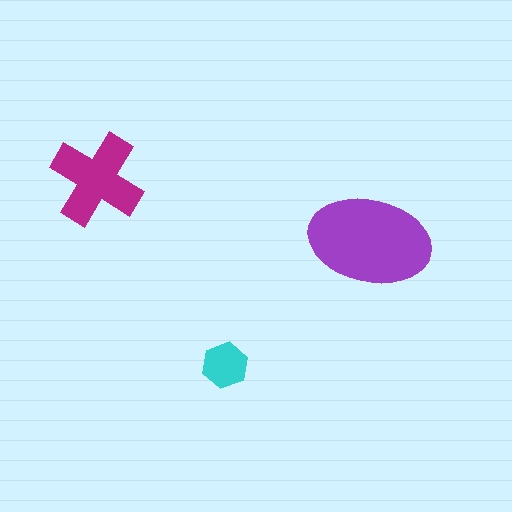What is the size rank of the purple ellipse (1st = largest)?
1st.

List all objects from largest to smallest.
The purple ellipse, the magenta cross, the cyan hexagon.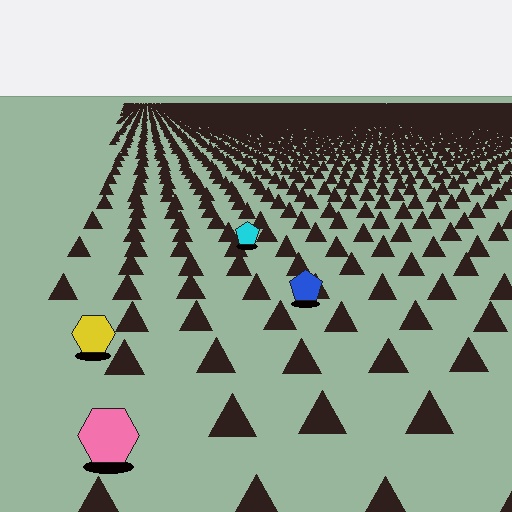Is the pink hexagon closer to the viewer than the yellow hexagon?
Yes. The pink hexagon is closer — you can tell from the texture gradient: the ground texture is coarser near it.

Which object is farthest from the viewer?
The cyan pentagon is farthest from the viewer. It appears smaller and the ground texture around it is denser.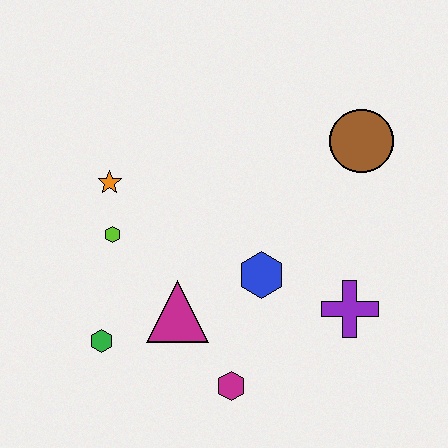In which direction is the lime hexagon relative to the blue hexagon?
The lime hexagon is to the left of the blue hexagon.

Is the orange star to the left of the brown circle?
Yes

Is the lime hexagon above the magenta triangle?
Yes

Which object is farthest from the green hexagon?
The brown circle is farthest from the green hexagon.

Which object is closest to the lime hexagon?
The orange star is closest to the lime hexagon.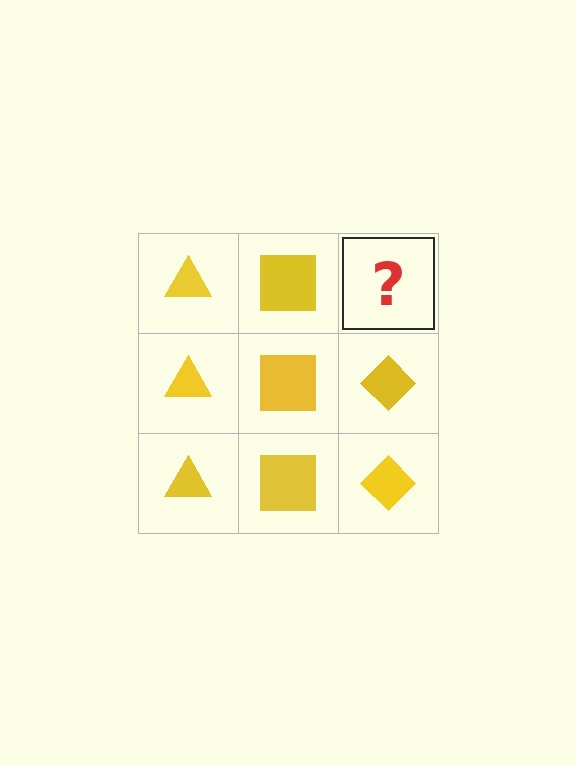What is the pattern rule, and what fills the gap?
The rule is that each column has a consistent shape. The gap should be filled with a yellow diamond.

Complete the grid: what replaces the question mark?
The question mark should be replaced with a yellow diamond.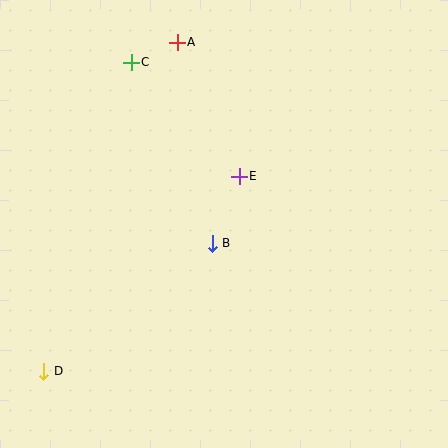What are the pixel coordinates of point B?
Point B is at (212, 243).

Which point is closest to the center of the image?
Point B at (212, 243) is closest to the center.